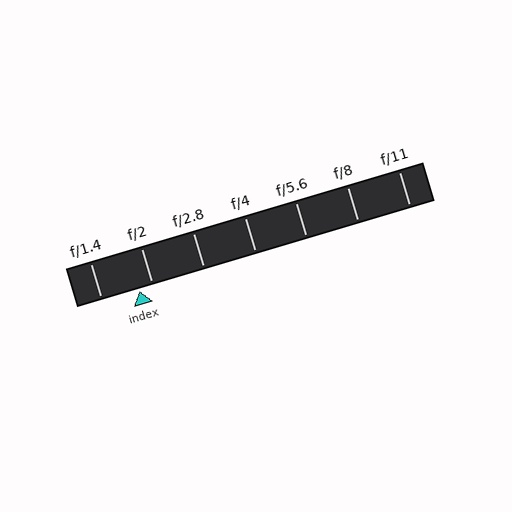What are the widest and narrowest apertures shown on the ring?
The widest aperture shown is f/1.4 and the narrowest is f/11.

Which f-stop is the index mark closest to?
The index mark is closest to f/2.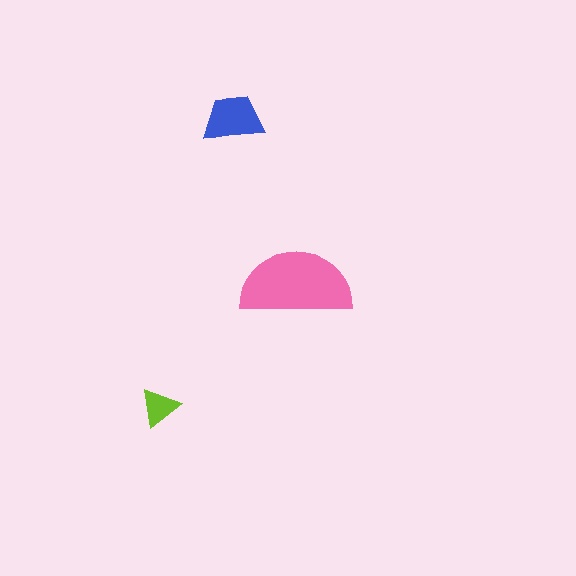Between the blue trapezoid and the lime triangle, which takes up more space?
The blue trapezoid.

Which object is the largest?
The pink semicircle.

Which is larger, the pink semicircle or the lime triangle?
The pink semicircle.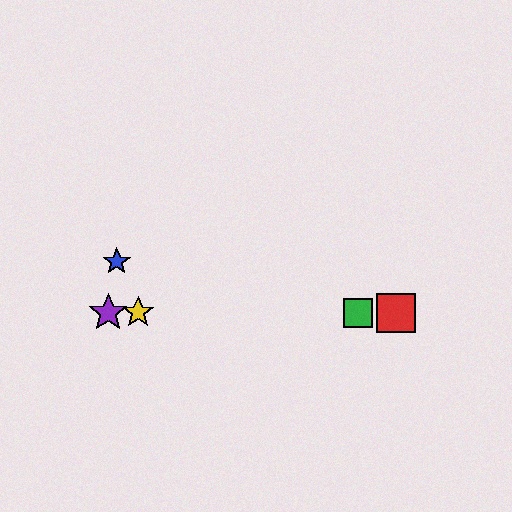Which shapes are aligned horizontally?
The red square, the green square, the yellow star, the purple star are aligned horizontally.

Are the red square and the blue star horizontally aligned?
No, the red square is at y≈313 and the blue star is at y≈262.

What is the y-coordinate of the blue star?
The blue star is at y≈262.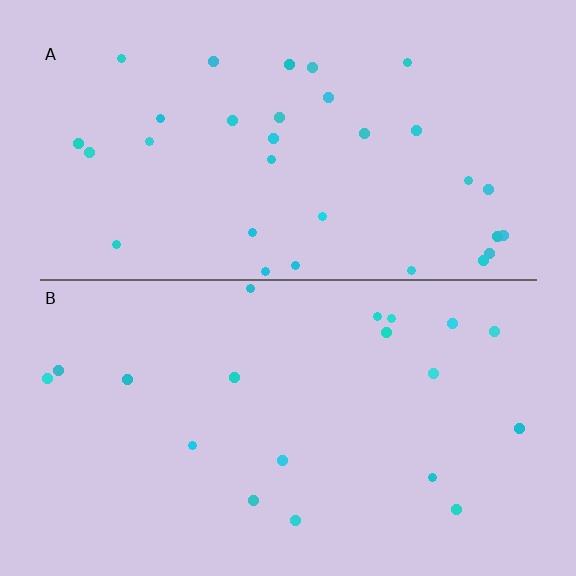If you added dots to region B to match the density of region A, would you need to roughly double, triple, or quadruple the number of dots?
Approximately double.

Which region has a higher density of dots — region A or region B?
A (the top).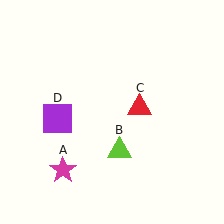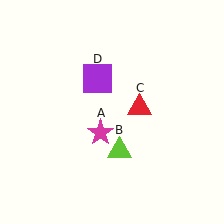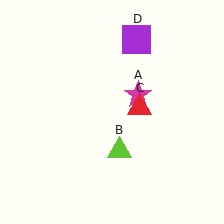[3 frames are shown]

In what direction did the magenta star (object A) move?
The magenta star (object A) moved up and to the right.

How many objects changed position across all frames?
2 objects changed position: magenta star (object A), purple square (object D).